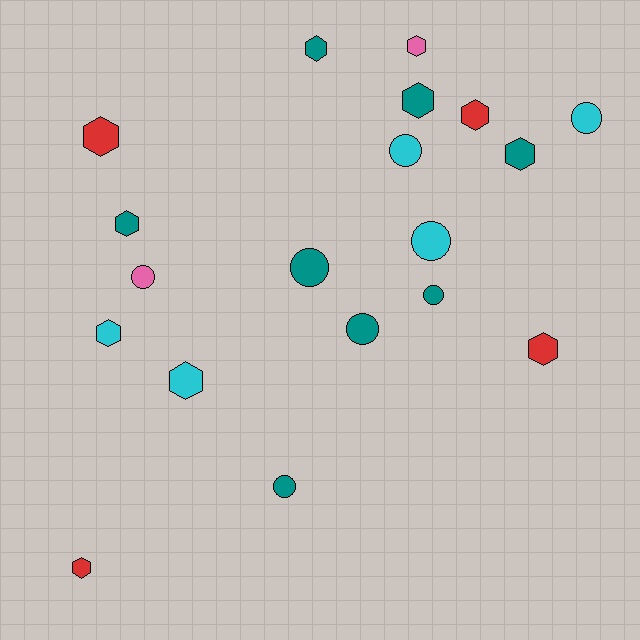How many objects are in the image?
There are 19 objects.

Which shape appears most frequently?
Hexagon, with 11 objects.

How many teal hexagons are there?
There are 4 teal hexagons.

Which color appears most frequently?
Teal, with 8 objects.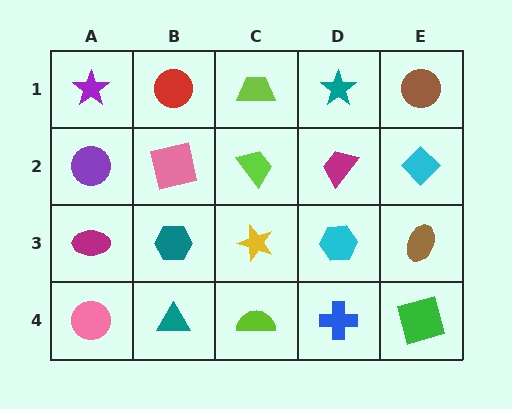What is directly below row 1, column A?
A purple circle.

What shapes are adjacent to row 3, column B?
A pink square (row 2, column B), a teal triangle (row 4, column B), a magenta ellipse (row 3, column A), a yellow star (row 3, column C).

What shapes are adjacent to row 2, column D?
A teal star (row 1, column D), a cyan hexagon (row 3, column D), a lime trapezoid (row 2, column C), a cyan diamond (row 2, column E).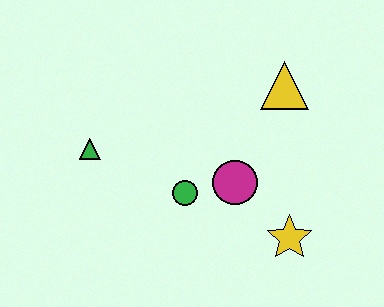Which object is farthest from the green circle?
The yellow triangle is farthest from the green circle.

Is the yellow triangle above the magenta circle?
Yes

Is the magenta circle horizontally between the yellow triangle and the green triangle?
Yes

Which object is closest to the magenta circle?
The green circle is closest to the magenta circle.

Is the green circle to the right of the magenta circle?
No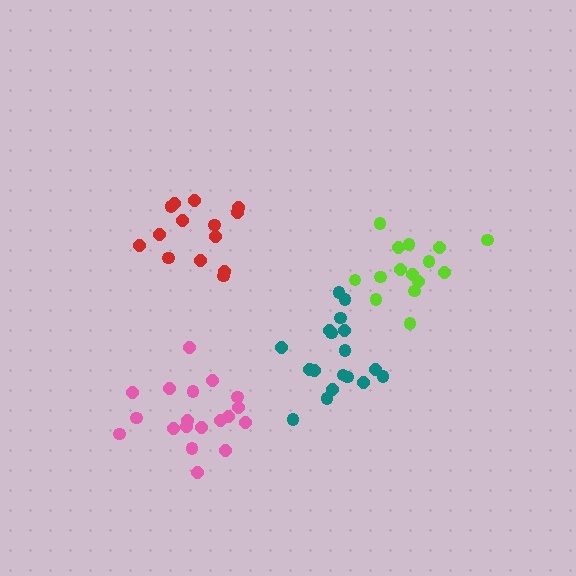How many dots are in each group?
Group 1: 19 dots, Group 2: 15 dots, Group 3: 14 dots, Group 4: 18 dots (66 total).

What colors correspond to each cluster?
The clusters are colored: pink, lime, red, teal.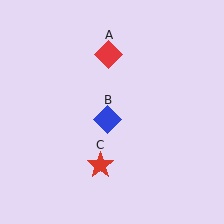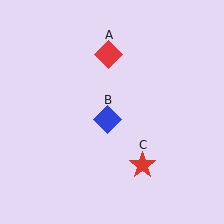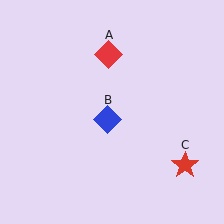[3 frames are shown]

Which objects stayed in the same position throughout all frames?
Red diamond (object A) and blue diamond (object B) remained stationary.